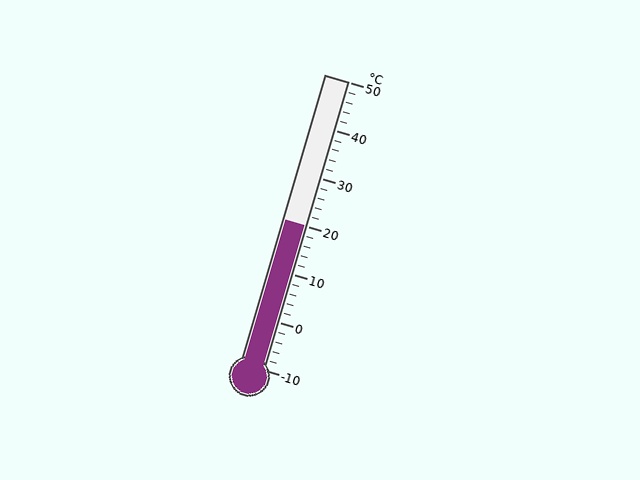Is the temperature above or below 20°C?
The temperature is at 20°C.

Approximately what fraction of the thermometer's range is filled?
The thermometer is filled to approximately 50% of its range.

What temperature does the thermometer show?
The thermometer shows approximately 20°C.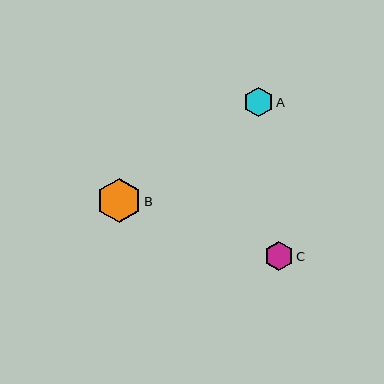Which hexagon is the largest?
Hexagon B is the largest with a size of approximately 45 pixels.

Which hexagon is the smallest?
Hexagon C is the smallest with a size of approximately 29 pixels.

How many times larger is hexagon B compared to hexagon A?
Hexagon B is approximately 1.5 times the size of hexagon A.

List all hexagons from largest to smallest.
From largest to smallest: B, A, C.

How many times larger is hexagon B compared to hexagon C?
Hexagon B is approximately 1.6 times the size of hexagon C.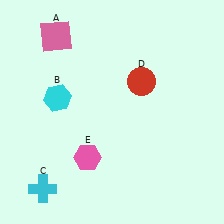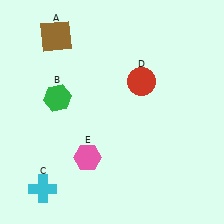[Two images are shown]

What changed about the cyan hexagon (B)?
In Image 1, B is cyan. In Image 2, it changed to green.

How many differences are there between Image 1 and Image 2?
There are 2 differences between the two images.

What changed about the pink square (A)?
In Image 1, A is pink. In Image 2, it changed to brown.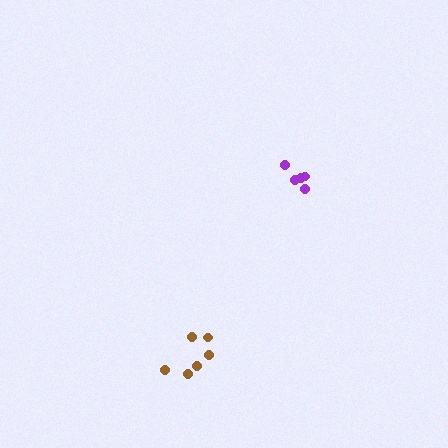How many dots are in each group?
Group 1: 6 dots, Group 2: 5 dots (11 total).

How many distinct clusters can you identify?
There are 2 distinct clusters.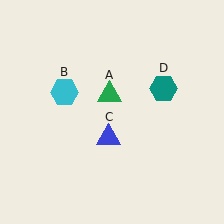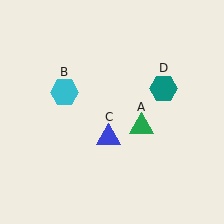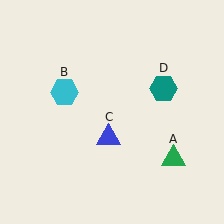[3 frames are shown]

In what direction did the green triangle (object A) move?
The green triangle (object A) moved down and to the right.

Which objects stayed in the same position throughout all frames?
Cyan hexagon (object B) and blue triangle (object C) and teal hexagon (object D) remained stationary.